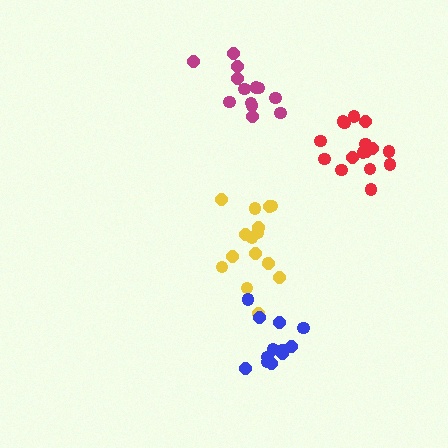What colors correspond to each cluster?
The clusters are colored: yellow, blue, red, magenta.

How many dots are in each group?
Group 1: 16 dots, Group 2: 12 dots, Group 3: 16 dots, Group 4: 13 dots (57 total).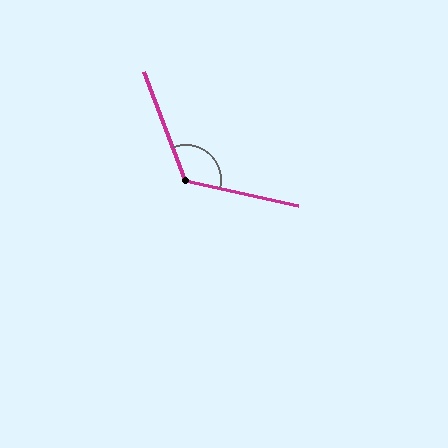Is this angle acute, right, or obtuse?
It is obtuse.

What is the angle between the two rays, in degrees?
Approximately 124 degrees.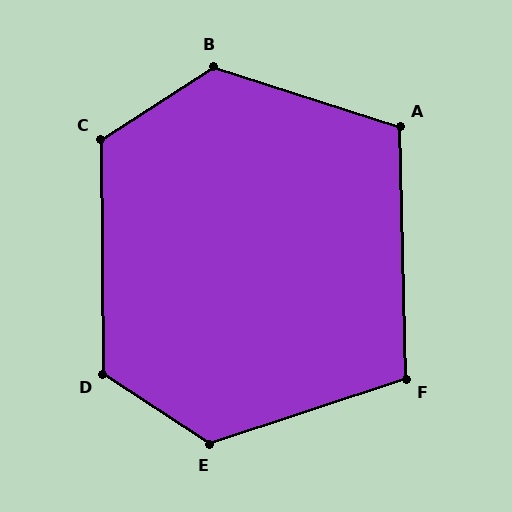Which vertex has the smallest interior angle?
F, at approximately 107 degrees.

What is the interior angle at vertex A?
Approximately 109 degrees (obtuse).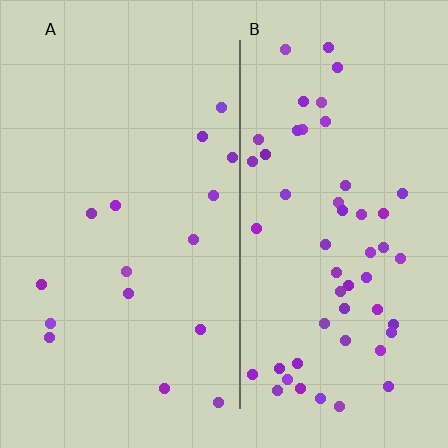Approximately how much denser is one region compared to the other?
Approximately 3.4× — region B over region A.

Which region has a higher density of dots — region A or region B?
B (the right).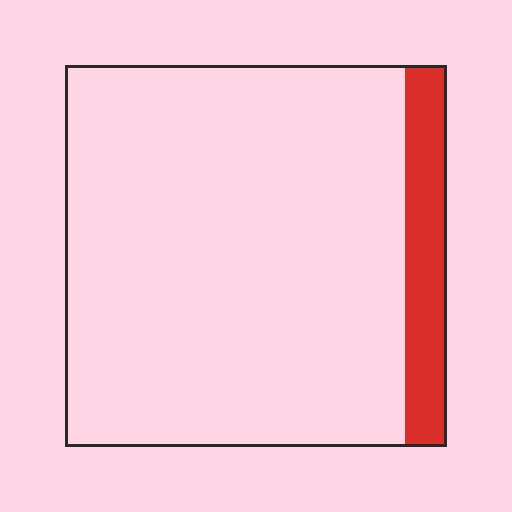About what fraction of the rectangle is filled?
About one tenth (1/10).